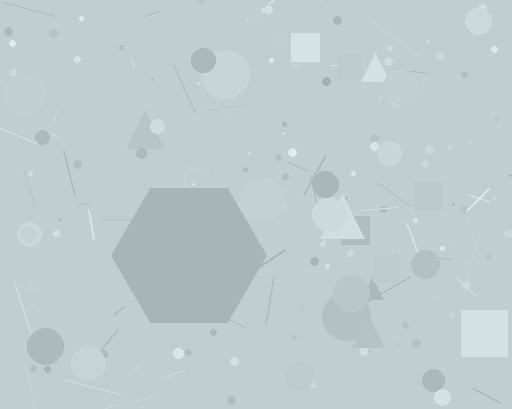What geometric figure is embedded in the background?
A hexagon is embedded in the background.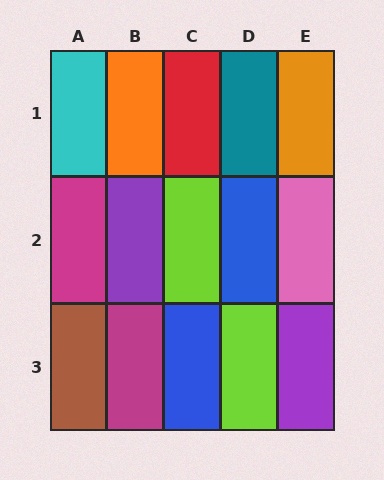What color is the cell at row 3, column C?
Blue.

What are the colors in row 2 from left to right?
Magenta, purple, lime, blue, pink.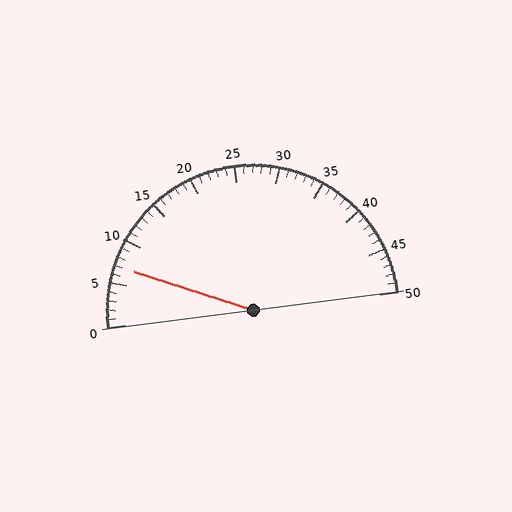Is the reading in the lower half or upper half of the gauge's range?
The reading is in the lower half of the range (0 to 50).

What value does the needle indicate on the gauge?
The needle indicates approximately 7.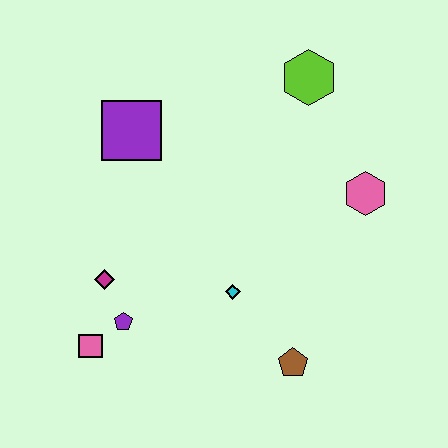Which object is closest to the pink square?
The purple pentagon is closest to the pink square.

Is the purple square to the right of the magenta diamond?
Yes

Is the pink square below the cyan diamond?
Yes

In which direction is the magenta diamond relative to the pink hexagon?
The magenta diamond is to the left of the pink hexagon.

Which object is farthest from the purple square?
The brown pentagon is farthest from the purple square.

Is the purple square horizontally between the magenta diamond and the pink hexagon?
Yes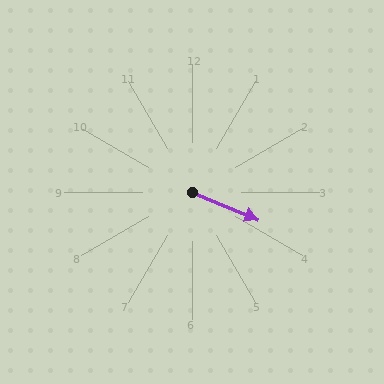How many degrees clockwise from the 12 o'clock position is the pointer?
Approximately 113 degrees.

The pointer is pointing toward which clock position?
Roughly 4 o'clock.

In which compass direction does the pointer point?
Southeast.